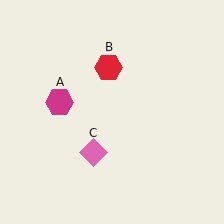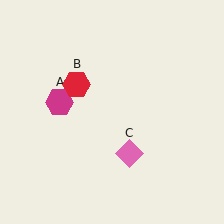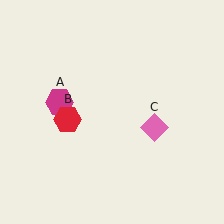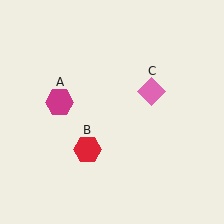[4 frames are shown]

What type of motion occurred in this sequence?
The red hexagon (object B), pink diamond (object C) rotated counterclockwise around the center of the scene.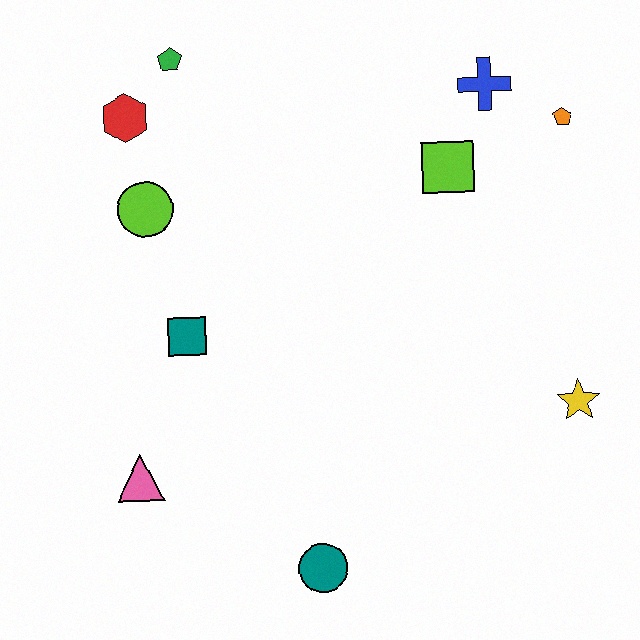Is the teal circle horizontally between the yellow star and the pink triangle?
Yes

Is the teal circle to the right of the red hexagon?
Yes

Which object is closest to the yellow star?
The lime square is closest to the yellow star.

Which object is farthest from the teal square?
The orange pentagon is farthest from the teal square.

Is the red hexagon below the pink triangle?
No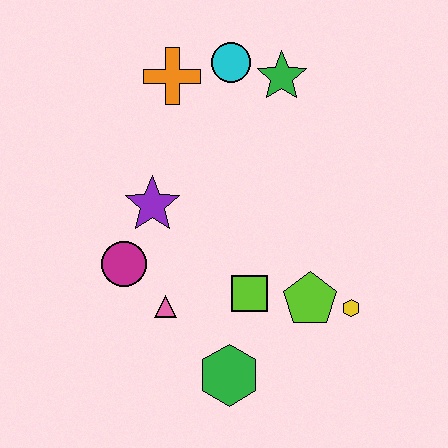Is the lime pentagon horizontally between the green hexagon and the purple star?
No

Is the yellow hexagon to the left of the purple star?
No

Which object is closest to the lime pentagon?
The yellow hexagon is closest to the lime pentagon.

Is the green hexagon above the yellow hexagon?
No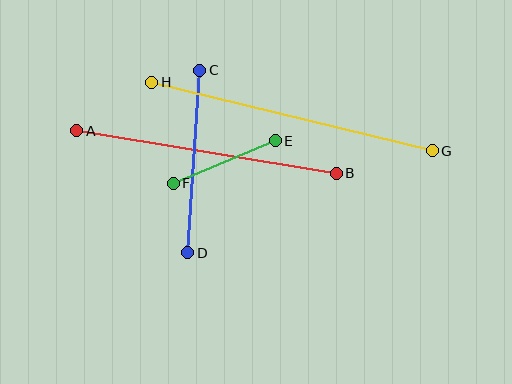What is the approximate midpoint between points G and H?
The midpoint is at approximately (292, 117) pixels.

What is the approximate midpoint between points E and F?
The midpoint is at approximately (224, 162) pixels.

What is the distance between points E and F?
The distance is approximately 110 pixels.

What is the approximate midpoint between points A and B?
The midpoint is at approximately (207, 152) pixels.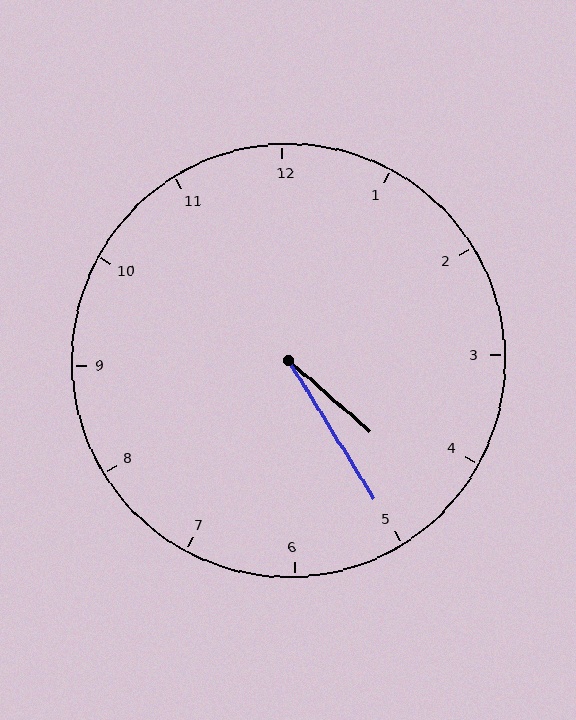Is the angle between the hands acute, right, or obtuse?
It is acute.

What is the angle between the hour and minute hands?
Approximately 18 degrees.